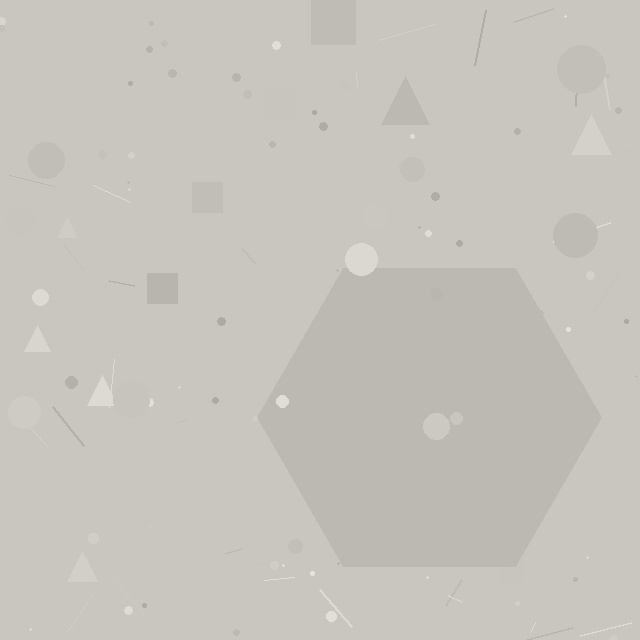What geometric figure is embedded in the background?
A hexagon is embedded in the background.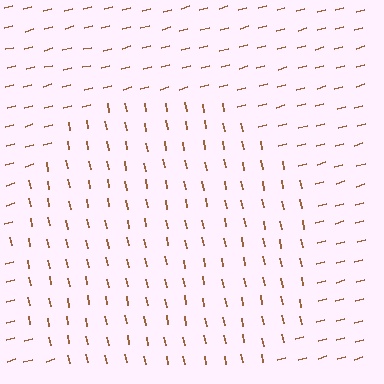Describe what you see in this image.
The image is filled with small brown line segments. A circle region in the image has lines oriented differently from the surrounding lines, creating a visible texture boundary.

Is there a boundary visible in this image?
Yes, there is a texture boundary formed by a change in line orientation.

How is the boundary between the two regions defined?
The boundary is defined purely by a change in line orientation (approximately 86 degrees difference). All lines are the same color and thickness.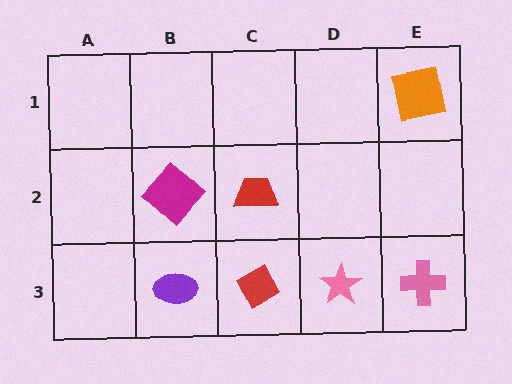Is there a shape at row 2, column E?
No, that cell is empty.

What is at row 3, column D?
A pink star.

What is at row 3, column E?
A pink cross.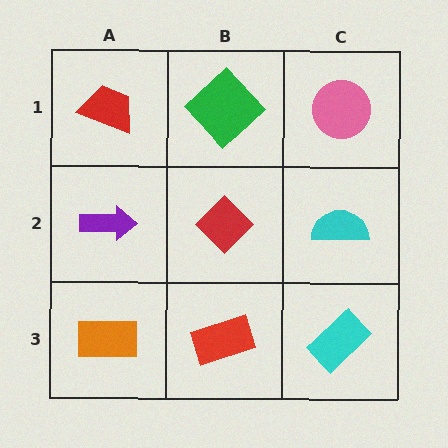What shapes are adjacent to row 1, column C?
A cyan semicircle (row 2, column C), a green diamond (row 1, column B).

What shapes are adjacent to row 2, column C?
A pink circle (row 1, column C), a cyan rectangle (row 3, column C), a red diamond (row 2, column B).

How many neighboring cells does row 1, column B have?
3.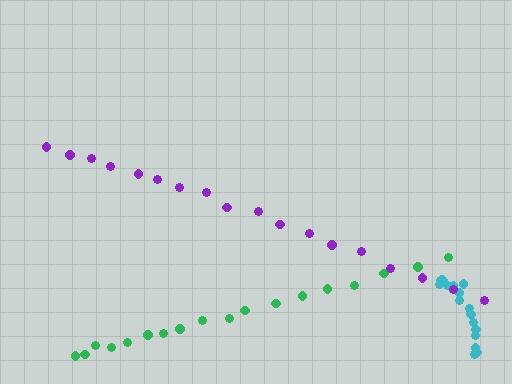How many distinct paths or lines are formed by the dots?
There are 3 distinct paths.